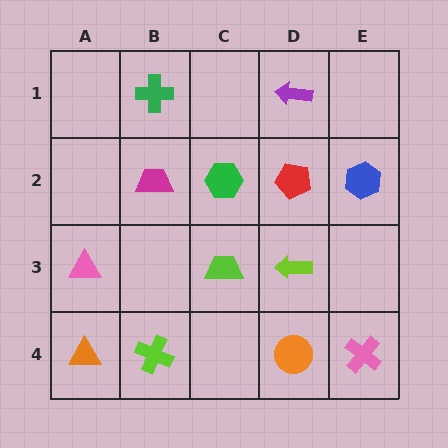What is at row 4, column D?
An orange circle.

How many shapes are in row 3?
3 shapes.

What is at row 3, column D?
A lime arrow.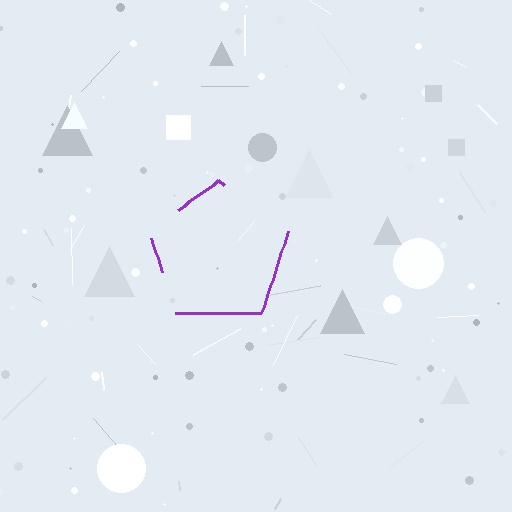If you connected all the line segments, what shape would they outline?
They would outline a pentagon.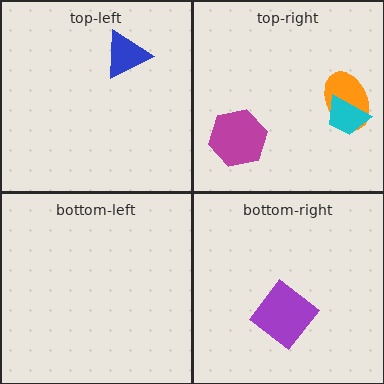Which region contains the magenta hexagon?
The top-right region.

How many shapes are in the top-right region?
3.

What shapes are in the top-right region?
The orange ellipse, the magenta hexagon, the cyan trapezoid.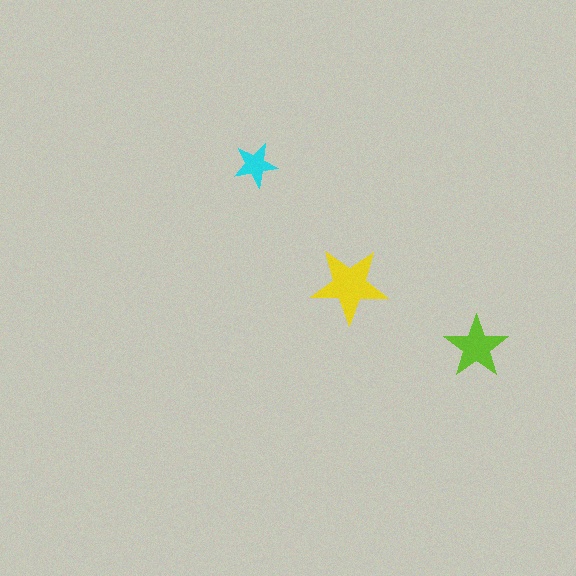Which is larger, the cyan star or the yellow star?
The yellow one.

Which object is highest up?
The cyan star is topmost.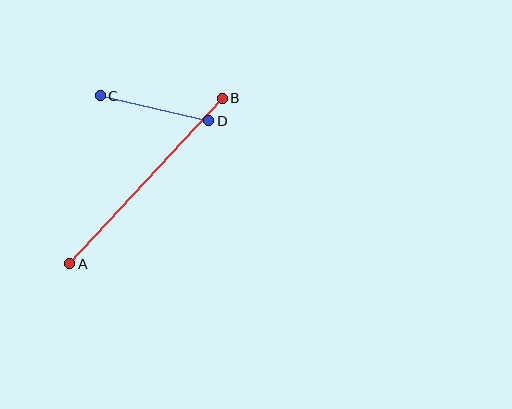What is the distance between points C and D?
The distance is approximately 112 pixels.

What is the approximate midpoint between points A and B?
The midpoint is at approximately (146, 181) pixels.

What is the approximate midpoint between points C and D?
The midpoint is at approximately (154, 108) pixels.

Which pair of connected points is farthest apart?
Points A and B are farthest apart.